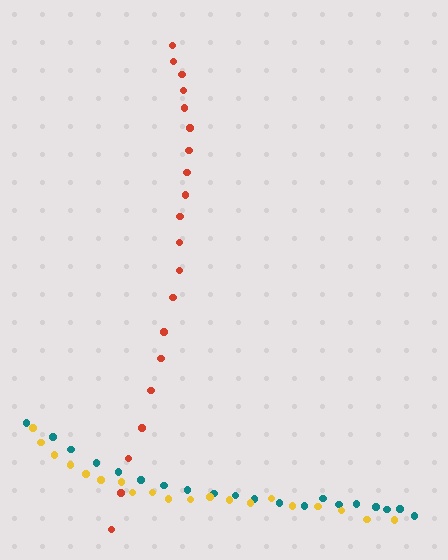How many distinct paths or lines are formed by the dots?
There are 3 distinct paths.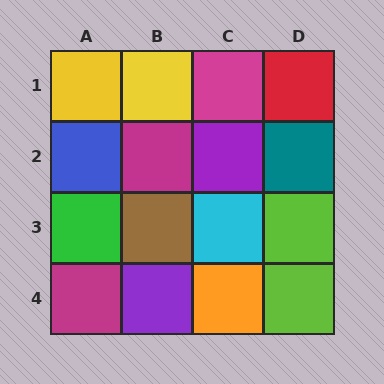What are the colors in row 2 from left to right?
Blue, magenta, purple, teal.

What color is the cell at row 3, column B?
Brown.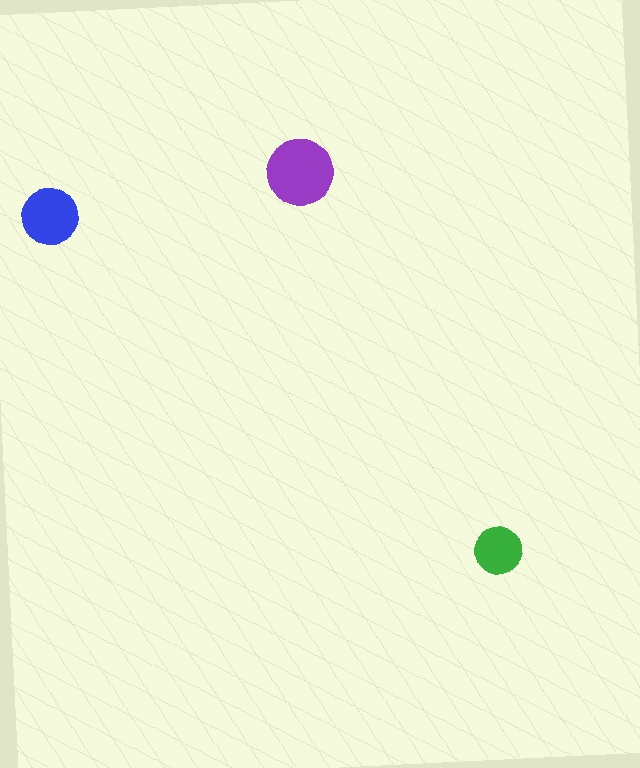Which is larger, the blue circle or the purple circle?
The purple one.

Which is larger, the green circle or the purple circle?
The purple one.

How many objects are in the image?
There are 3 objects in the image.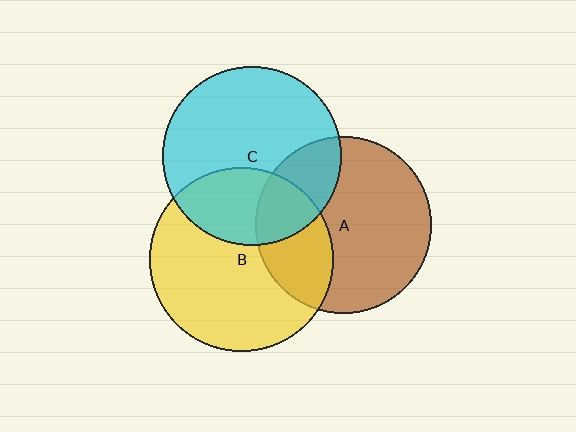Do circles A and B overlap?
Yes.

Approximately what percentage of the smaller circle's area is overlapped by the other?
Approximately 30%.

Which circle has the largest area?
Circle B (yellow).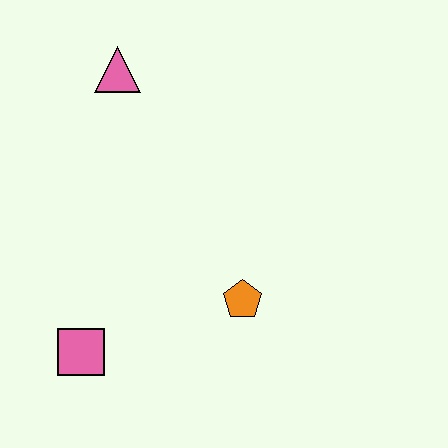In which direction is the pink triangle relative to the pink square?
The pink triangle is above the pink square.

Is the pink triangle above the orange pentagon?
Yes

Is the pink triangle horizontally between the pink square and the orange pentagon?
Yes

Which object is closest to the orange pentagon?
The pink square is closest to the orange pentagon.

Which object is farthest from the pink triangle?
The pink square is farthest from the pink triangle.